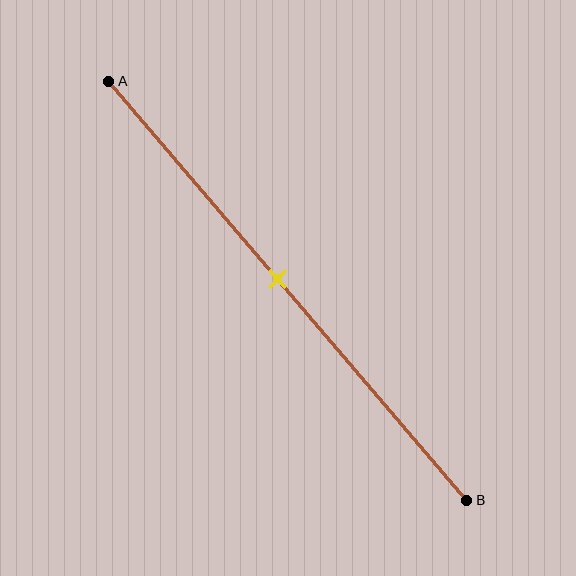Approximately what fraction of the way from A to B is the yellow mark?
The yellow mark is approximately 45% of the way from A to B.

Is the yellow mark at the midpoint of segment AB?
Yes, the mark is approximately at the midpoint.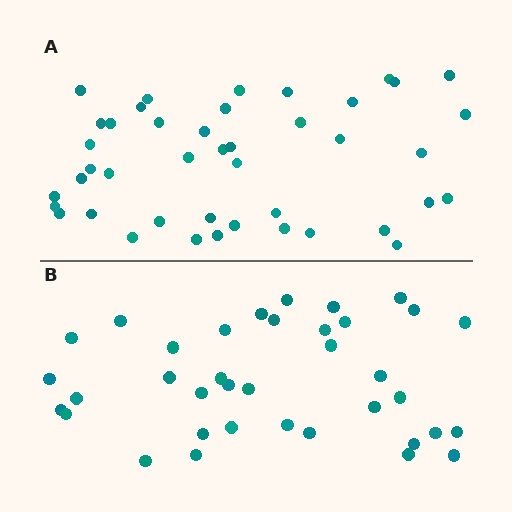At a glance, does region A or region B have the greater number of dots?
Region A (the top region) has more dots.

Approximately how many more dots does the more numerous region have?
Region A has about 6 more dots than region B.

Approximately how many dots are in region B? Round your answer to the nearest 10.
About 40 dots. (The exact count is 37, which rounds to 40.)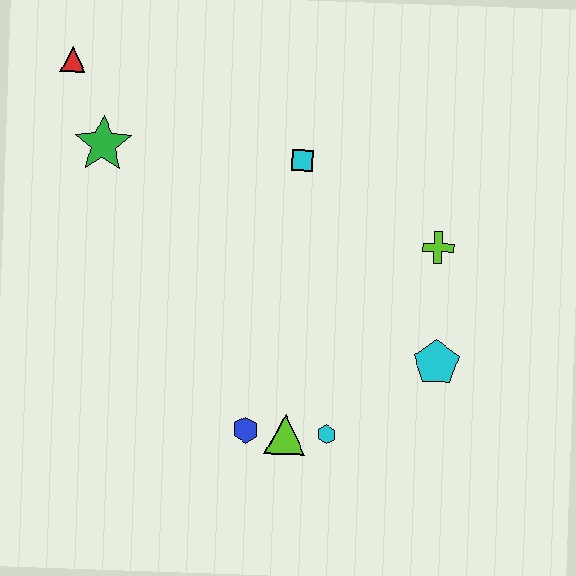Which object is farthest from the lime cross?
The red triangle is farthest from the lime cross.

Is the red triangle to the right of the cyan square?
No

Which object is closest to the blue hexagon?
The lime triangle is closest to the blue hexagon.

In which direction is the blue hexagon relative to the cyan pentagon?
The blue hexagon is to the left of the cyan pentagon.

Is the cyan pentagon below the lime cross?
Yes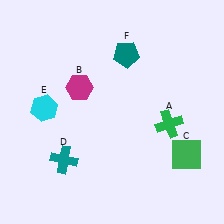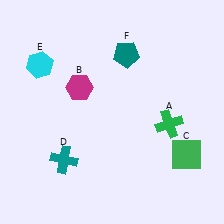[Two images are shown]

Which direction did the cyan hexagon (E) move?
The cyan hexagon (E) moved up.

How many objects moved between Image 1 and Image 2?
1 object moved between the two images.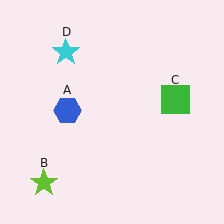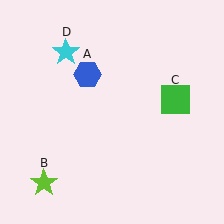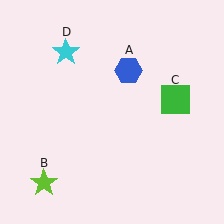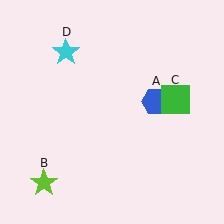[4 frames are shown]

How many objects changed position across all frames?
1 object changed position: blue hexagon (object A).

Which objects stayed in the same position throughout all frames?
Lime star (object B) and green square (object C) and cyan star (object D) remained stationary.